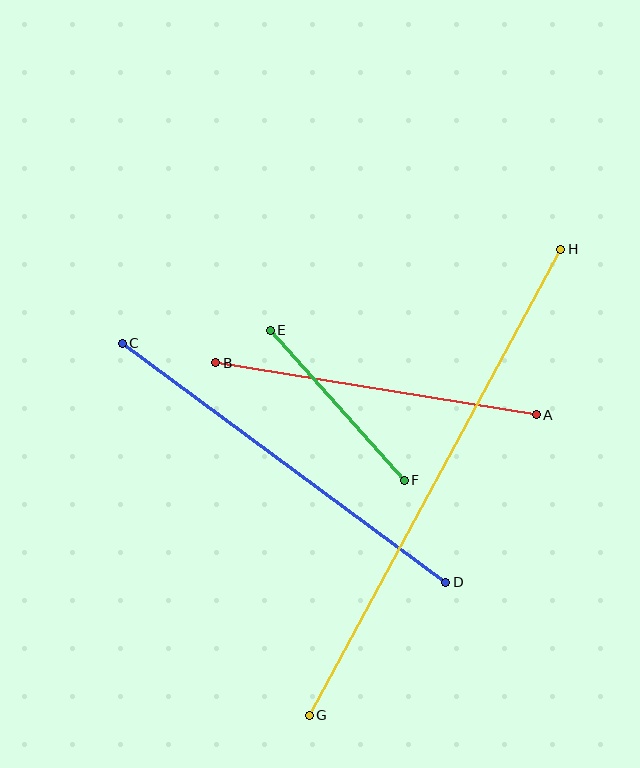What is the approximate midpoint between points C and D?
The midpoint is at approximately (284, 463) pixels.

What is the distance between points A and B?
The distance is approximately 324 pixels.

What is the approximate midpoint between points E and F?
The midpoint is at approximately (337, 405) pixels.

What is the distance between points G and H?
The distance is approximately 530 pixels.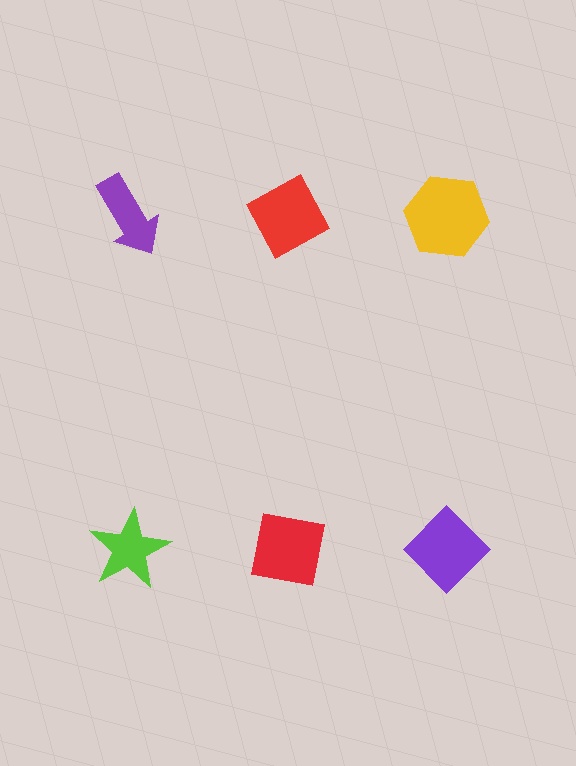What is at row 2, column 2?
A red square.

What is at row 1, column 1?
A purple arrow.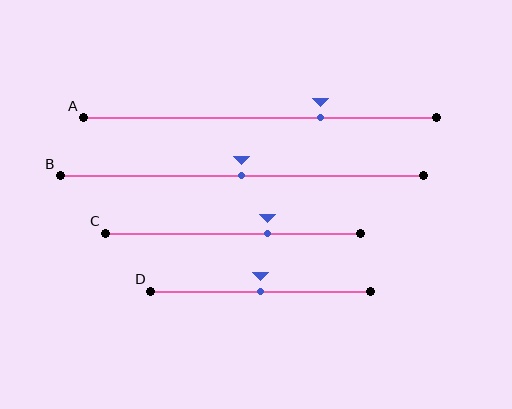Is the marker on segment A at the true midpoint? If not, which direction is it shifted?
No, the marker on segment A is shifted to the right by about 17% of the segment length.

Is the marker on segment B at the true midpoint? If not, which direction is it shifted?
Yes, the marker on segment B is at the true midpoint.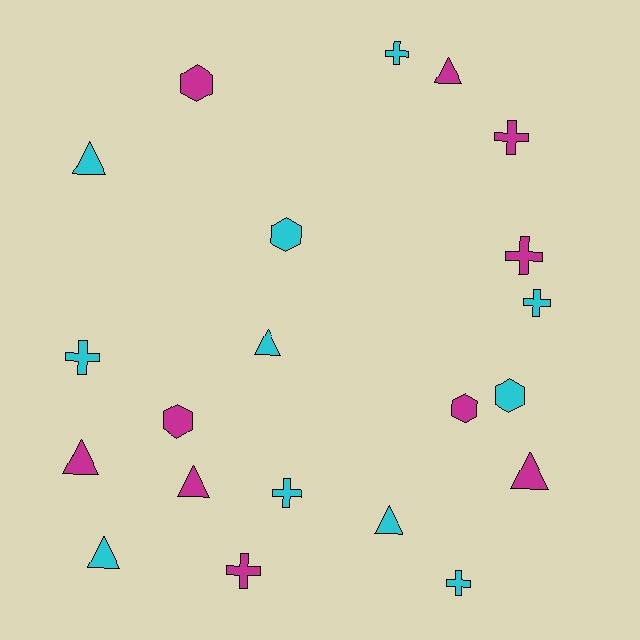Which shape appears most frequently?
Cross, with 8 objects.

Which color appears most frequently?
Cyan, with 11 objects.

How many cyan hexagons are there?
There are 2 cyan hexagons.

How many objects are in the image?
There are 21 objects.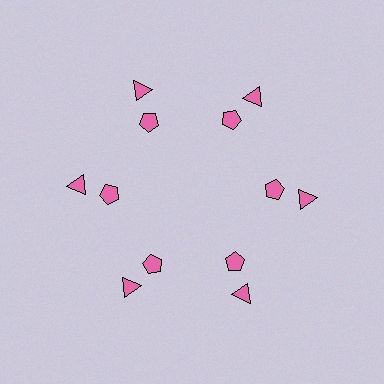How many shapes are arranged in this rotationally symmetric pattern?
There are 12 shapes, arranged in 6 groups of 2.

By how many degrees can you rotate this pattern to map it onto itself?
The pattern maps onto itself every 60 degrees of rotation.